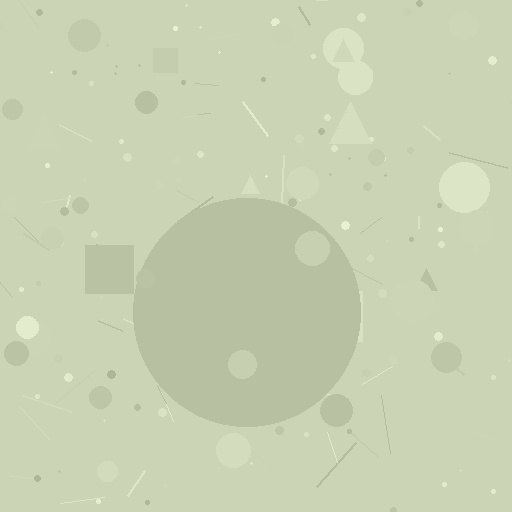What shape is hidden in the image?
A circle is hidden in the image.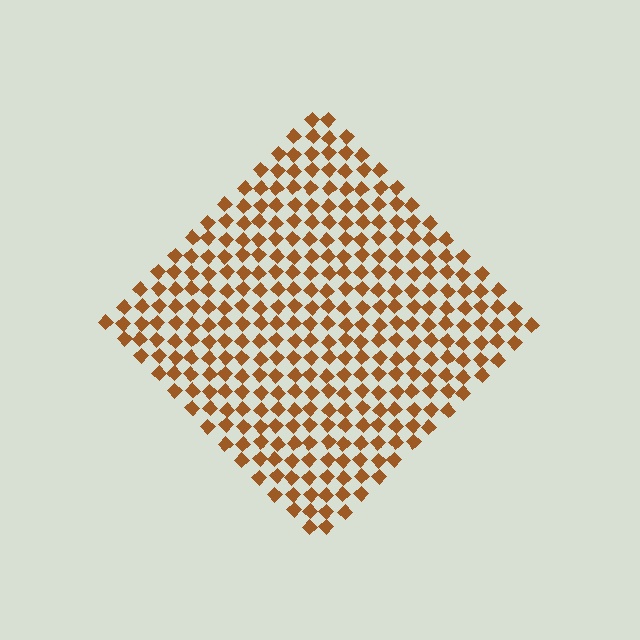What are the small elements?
The small elements are diamonds.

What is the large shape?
The large shape is a diamond.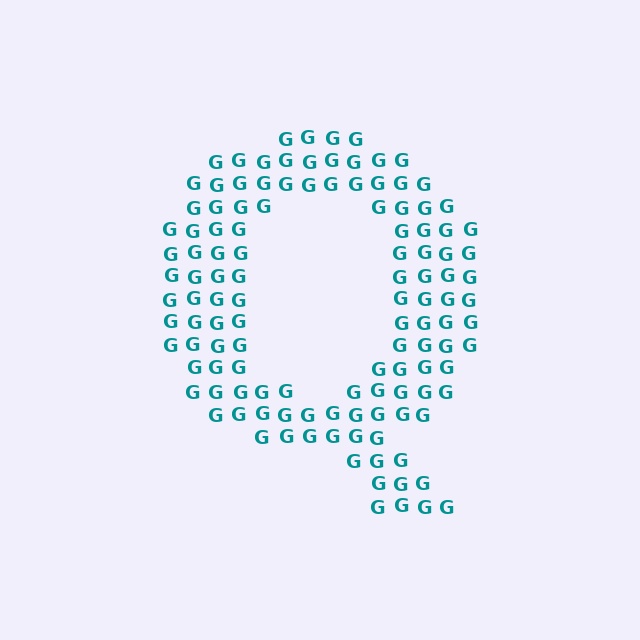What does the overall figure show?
The overall figure shows the letter Q.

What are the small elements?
The small elements are letter G's.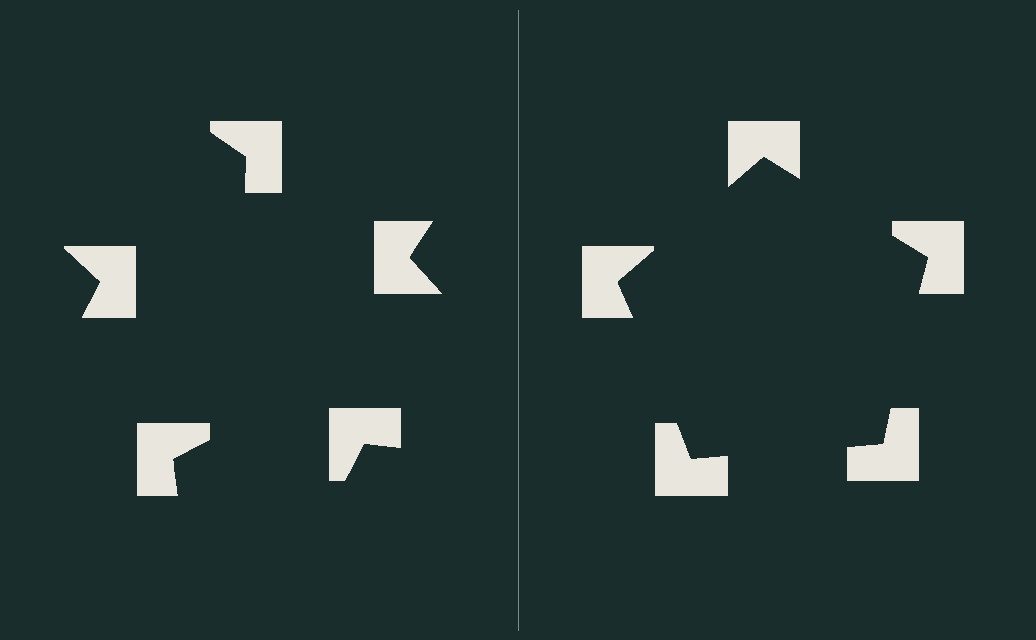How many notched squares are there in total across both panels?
10 — 5 on each side.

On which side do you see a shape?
An illusory pentagon appears on the right side. On the left side the wedge cuts are rotated, so no coherent shape forms.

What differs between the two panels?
The notched squares are positioned identically on both sides; only the wedge orientations differ. On the right they align to a pentagon; on the left they are misaligned.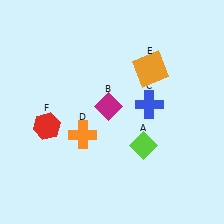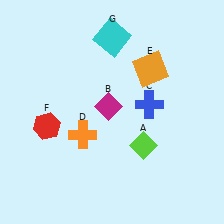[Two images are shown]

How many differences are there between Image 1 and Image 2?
There is 1 difference between the two images.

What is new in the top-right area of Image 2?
A cyan square (G) was added in the top-right area of Image 2.